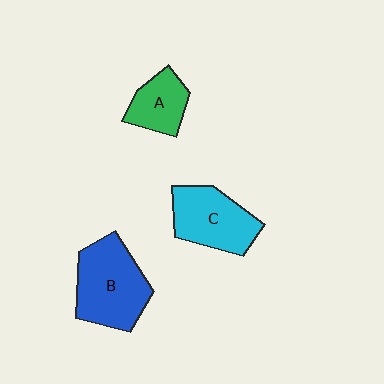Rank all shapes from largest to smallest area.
From largest to smallest: B (blue), C (cyan), A (green).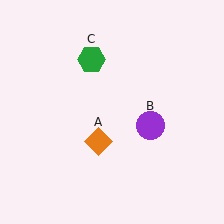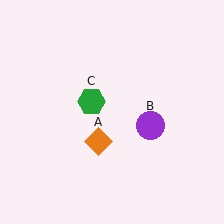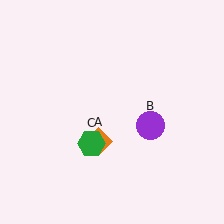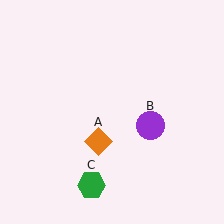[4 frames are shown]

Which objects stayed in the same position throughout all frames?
Orange diamond (object A) and purple circle (object B) remained stationary.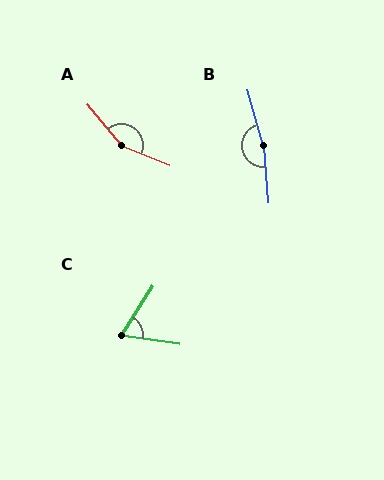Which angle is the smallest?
C, at approximately 66 degrees.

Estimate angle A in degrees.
Approximately 152 degrees.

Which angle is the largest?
B, at approximately 169 degrees.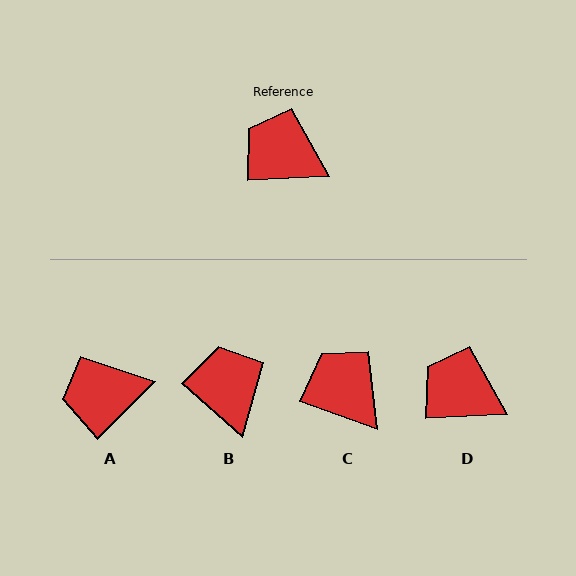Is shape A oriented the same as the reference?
No, it is off by about 43 degrees.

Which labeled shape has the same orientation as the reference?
D.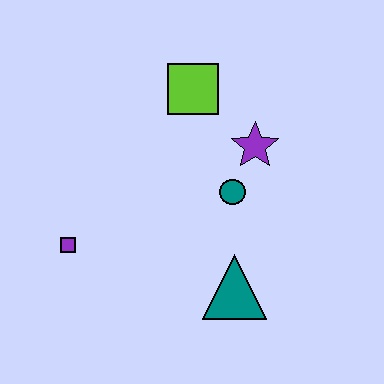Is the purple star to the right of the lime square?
Yes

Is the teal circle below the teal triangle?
No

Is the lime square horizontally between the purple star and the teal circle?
No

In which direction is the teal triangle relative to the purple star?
The teal triangle is below the purple star.